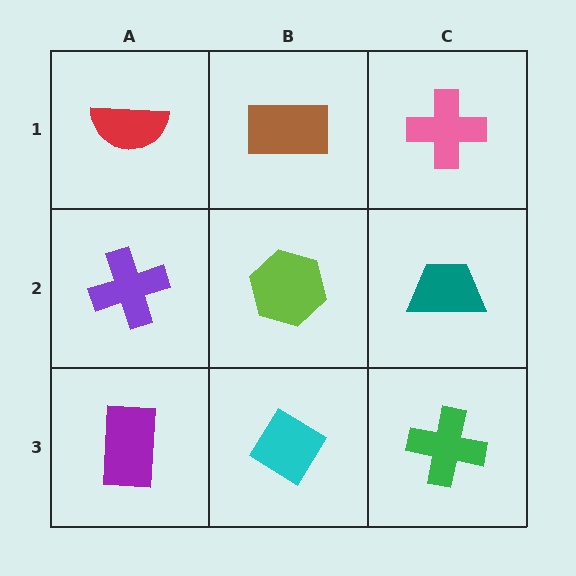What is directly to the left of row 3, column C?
A cyan diamond.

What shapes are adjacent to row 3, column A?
A purple cross (row 2, column A), a cyan diamond (row 3, column B).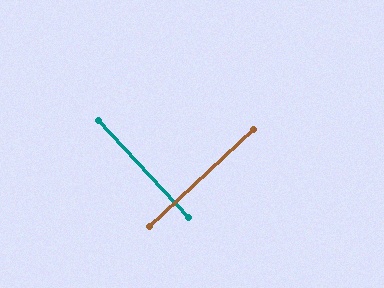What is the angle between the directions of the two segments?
Approximately 90 degrees.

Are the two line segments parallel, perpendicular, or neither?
Perpendicular — they meet at approximately 90°.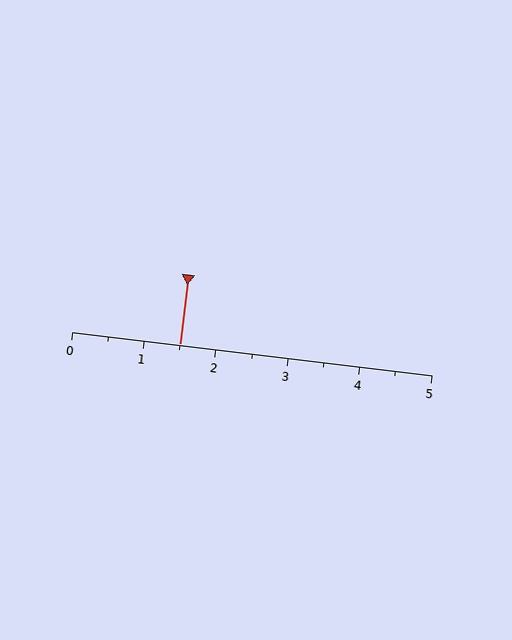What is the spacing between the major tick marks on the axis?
The major ticks are spaced 1 apart.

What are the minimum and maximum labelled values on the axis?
The axis runs from 0 to 5.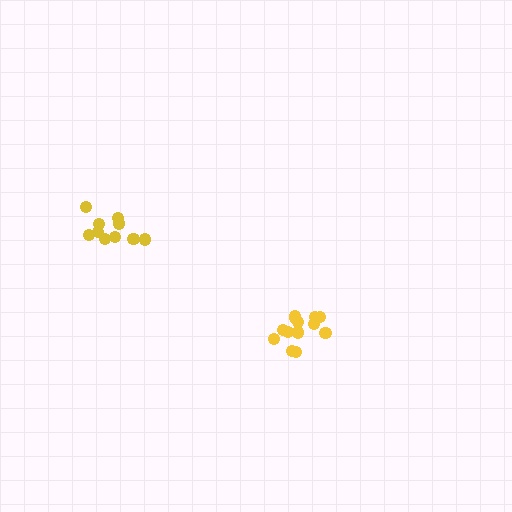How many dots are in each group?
Group 1: 10 dots, Group 2: 13 dots (23 total).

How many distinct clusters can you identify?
There are 2 distinct clusters.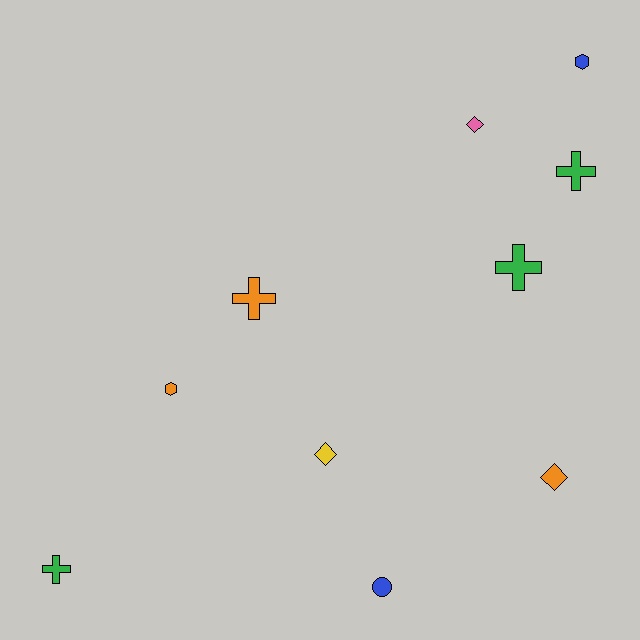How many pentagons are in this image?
There are no pentagons.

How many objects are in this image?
There are 10 objects.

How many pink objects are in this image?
There is 1 pink object.